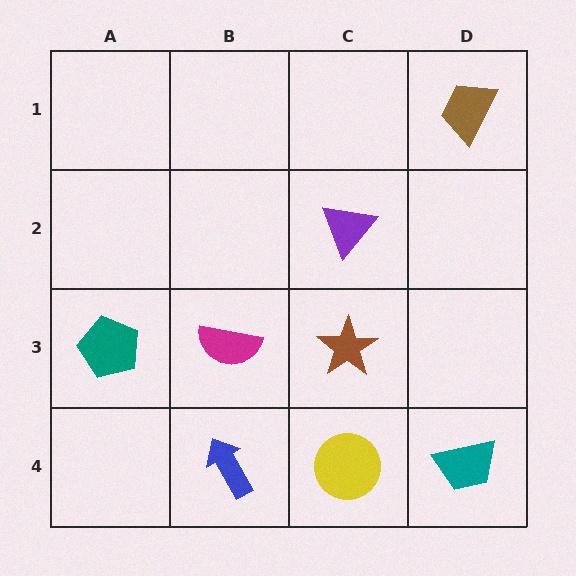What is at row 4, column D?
A teal trapezoid.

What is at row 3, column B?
A magenta semicircle.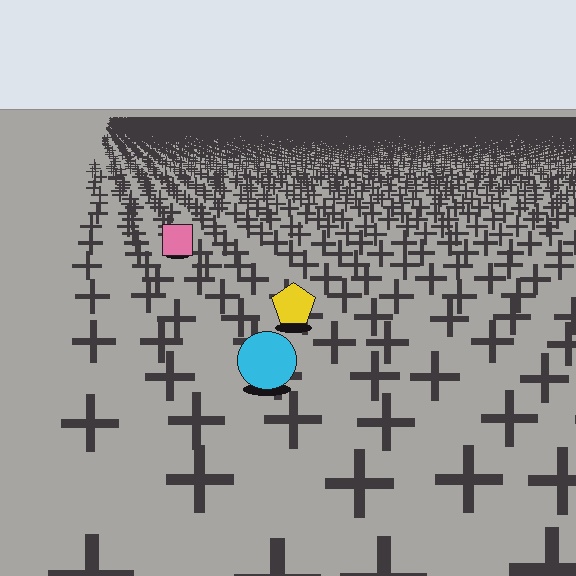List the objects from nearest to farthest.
From nearest to farthest: the cyan circle, the yellow pentagon, the pink square.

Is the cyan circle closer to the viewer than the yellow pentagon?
Yes. The cyan circle is closer — you can tell from the texture gradient: the ground texture is coarser near it.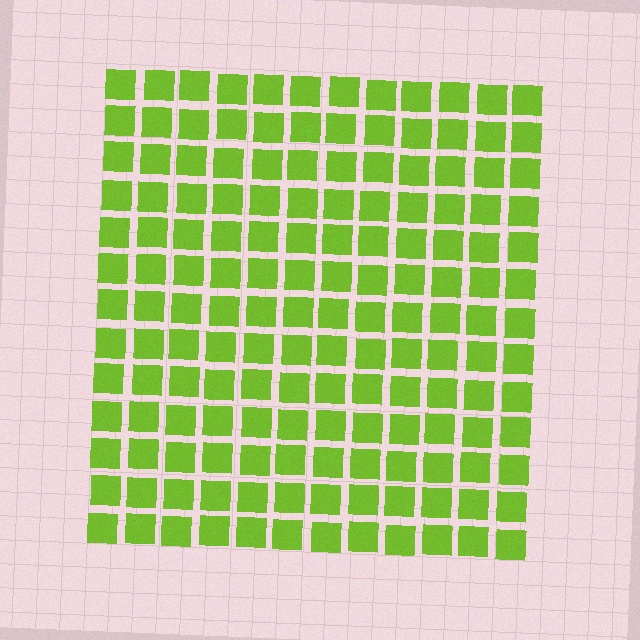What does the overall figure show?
The overall figure shows a square.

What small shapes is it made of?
It is made of small squares.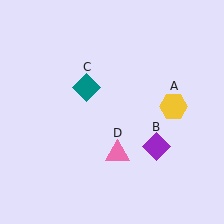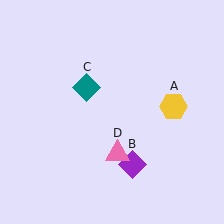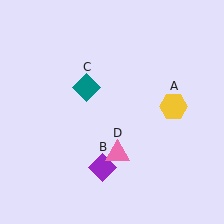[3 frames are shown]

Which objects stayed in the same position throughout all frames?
Yellow hexagon (object A) and teal diamond (object C) and pink triangle (object D) remained stationary.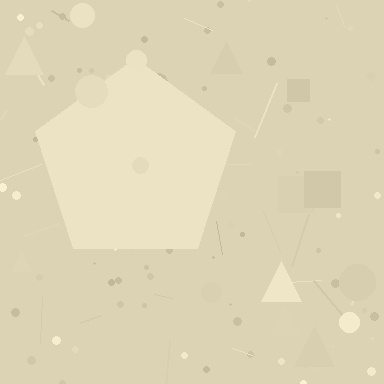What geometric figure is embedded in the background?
A pentagon is embedded in the background.